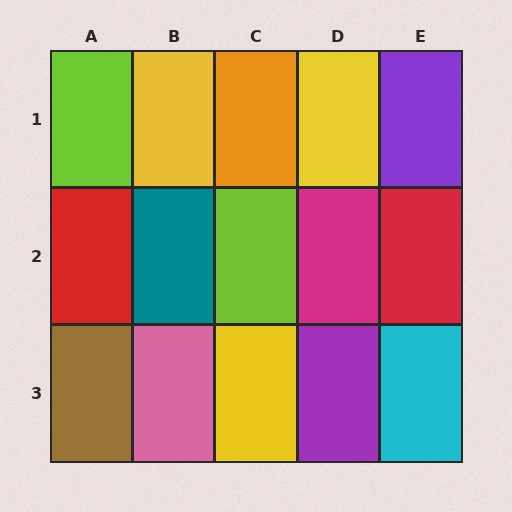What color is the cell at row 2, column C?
Lime.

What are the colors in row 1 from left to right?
Lime, yellow, orange, yellow, purple.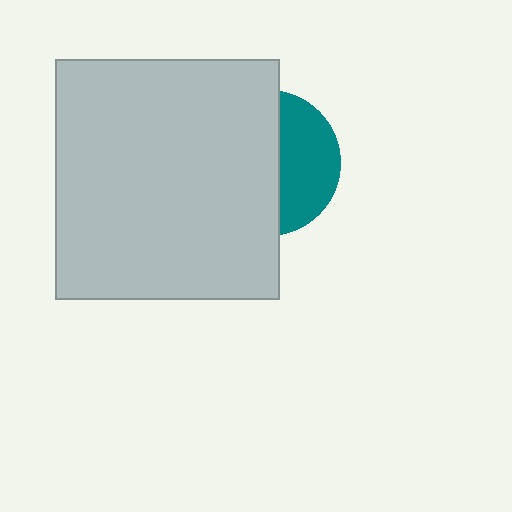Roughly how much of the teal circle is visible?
A small part of it is visible (roughly 40%).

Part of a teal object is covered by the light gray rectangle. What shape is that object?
It is a circle.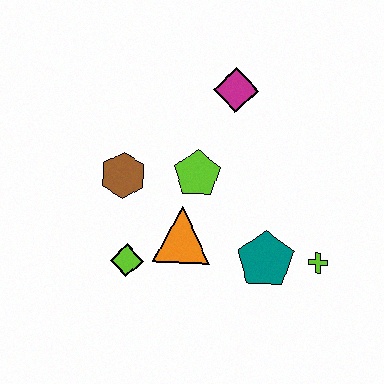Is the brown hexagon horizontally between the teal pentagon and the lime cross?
No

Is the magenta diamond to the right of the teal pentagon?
No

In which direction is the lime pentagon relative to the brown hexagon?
The lime pentagon is to the right of the brown hexagon.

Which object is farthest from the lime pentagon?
The lime cross is farthest from the lime pentagon.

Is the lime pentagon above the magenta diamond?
No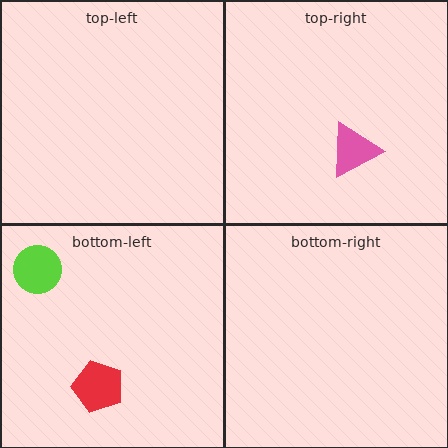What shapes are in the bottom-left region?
The red pentagon, the lime circle.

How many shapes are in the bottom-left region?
2.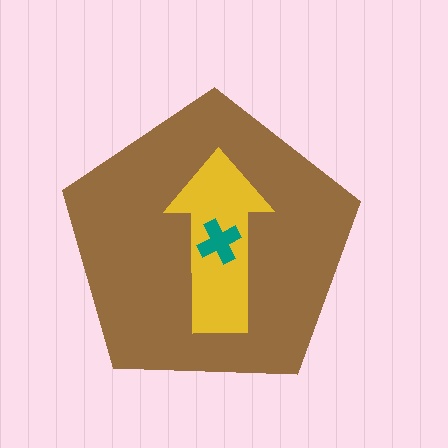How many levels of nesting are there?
3.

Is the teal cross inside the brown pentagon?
Yes.